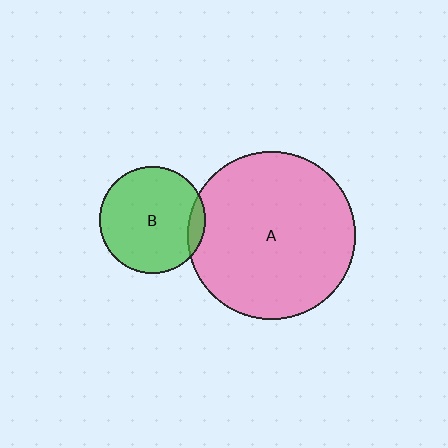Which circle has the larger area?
Circle A (pink).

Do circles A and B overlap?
Yes.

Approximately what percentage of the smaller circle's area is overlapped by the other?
Approximately 10%.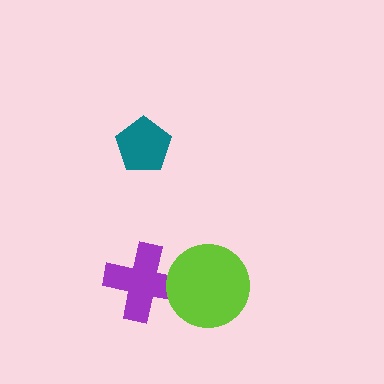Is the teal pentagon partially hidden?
No, no other shape covers it.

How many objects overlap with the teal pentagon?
0 objects overlap with the teal pentagon.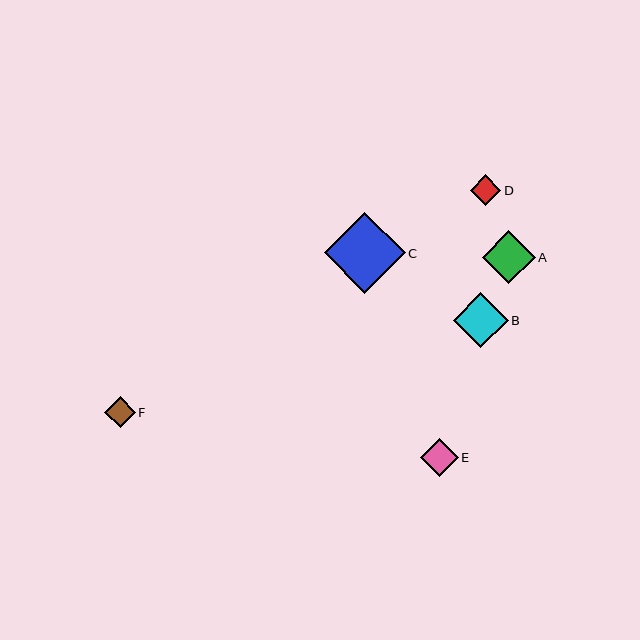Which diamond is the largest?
Diamond C is the largest with a size of approximately 81 pixels.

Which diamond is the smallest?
Diamond F is the smallest with a size of approximately 30 pixels.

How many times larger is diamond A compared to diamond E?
Diamond A is approximately 1.4 times the size of diamond E.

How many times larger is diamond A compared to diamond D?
Diamond A is approximately 1.7 times the size of diamond D.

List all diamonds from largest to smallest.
From largest to smallest: C, B, A, E, D, F.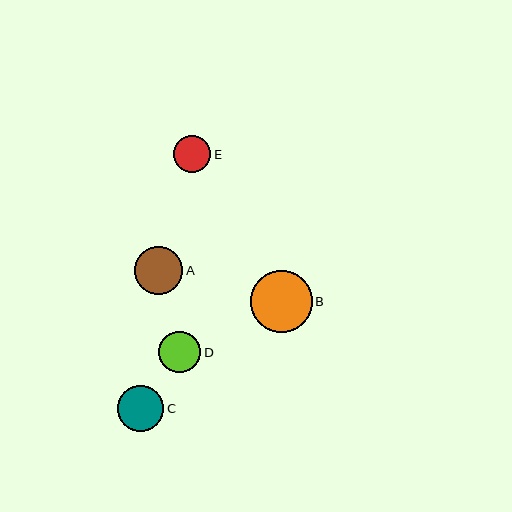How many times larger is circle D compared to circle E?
Circle D is approximately 1.1 times the size of circle E.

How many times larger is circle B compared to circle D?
Circle B is approximately 1.5 times the size of circle D.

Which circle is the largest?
Circle B is the largest with a size of approximately 62 pixels.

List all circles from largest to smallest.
From largest to smallest: B, A, C, D, E.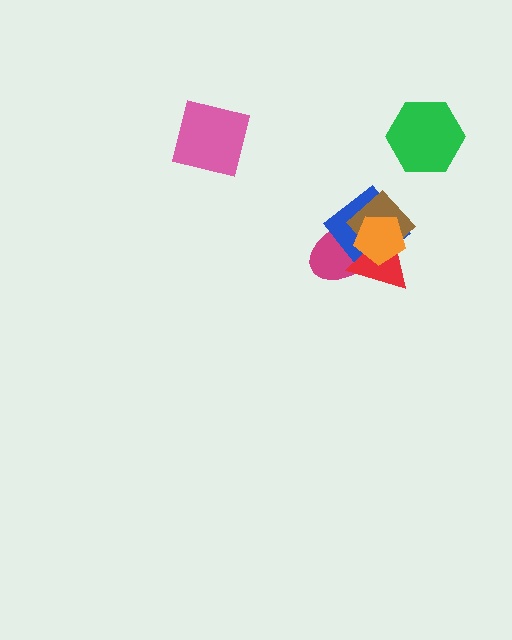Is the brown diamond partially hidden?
Yes, it is partially covered by another shape.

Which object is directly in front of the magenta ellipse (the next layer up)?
The blue diamond is directly in front of the magenta ellipse.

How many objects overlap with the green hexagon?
0 objects overlap with the green hexagon.